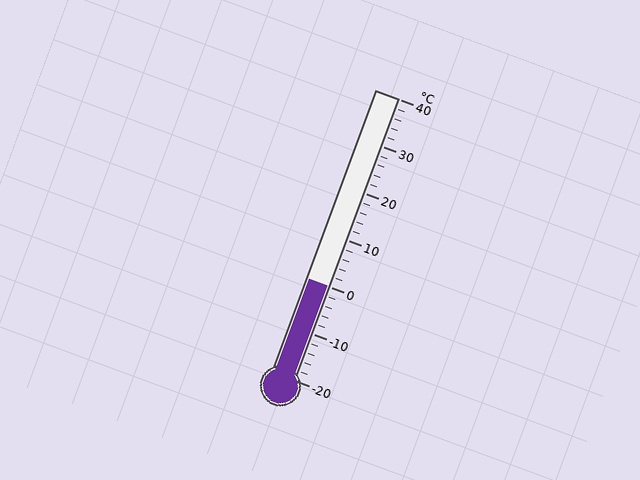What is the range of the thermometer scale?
The thermometer scale ranges from -20°C to 40°C.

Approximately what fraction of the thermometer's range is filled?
The thermometer is filled to approximately 35% of its range.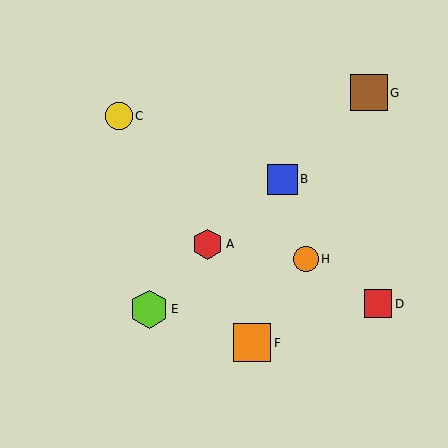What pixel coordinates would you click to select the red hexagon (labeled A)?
Click at (208, 244) to select the red hexagon A.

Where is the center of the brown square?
The center of the brown square is at (369, 93).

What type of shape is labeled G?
Shape G is a brown square.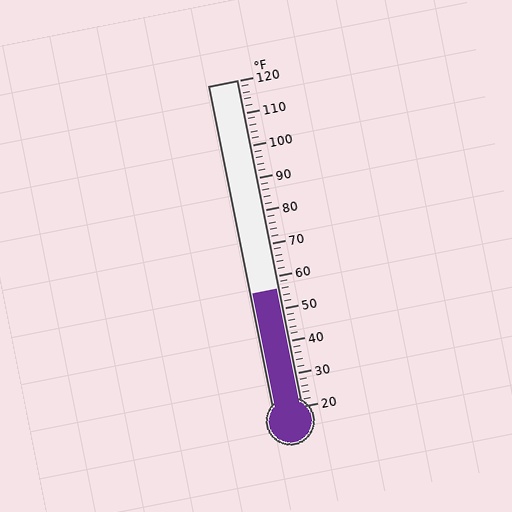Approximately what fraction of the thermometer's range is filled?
The thermometer is filled to approximately 35% of its range.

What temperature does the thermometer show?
The thermometer shows approximately 56°F.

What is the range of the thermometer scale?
The thermometer scale ranges from 20°F to 120°F.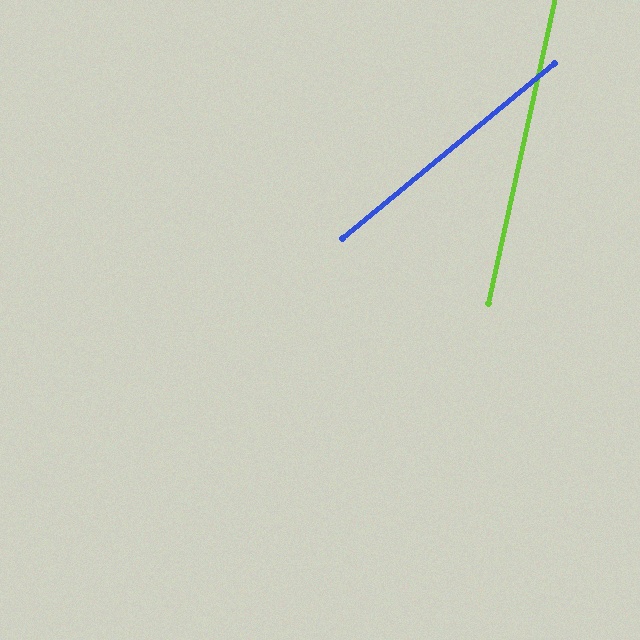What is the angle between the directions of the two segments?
Approximately 38 degrees.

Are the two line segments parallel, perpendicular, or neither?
Neither parallel nor perpendicular — they differ by about 38°.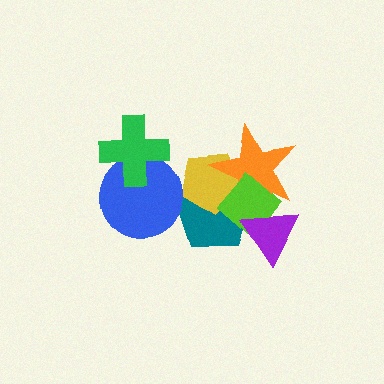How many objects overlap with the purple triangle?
3 objects overlap with the purple triangle.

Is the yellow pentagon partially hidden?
Yes, it is partially covered by another shape.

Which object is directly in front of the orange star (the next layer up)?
The lime diamond is directly in front of the orange star.